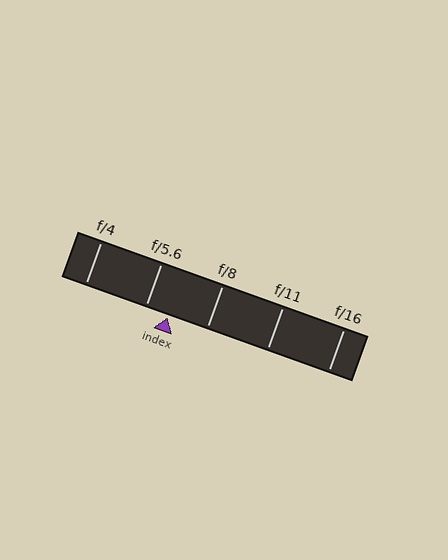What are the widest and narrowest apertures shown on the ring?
The widest aperture shown is f/4 and the narrowest is f/16.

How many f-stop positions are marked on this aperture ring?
There are 5 f-stop positions marked.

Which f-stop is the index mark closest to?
The index mark is closest to f/5.6.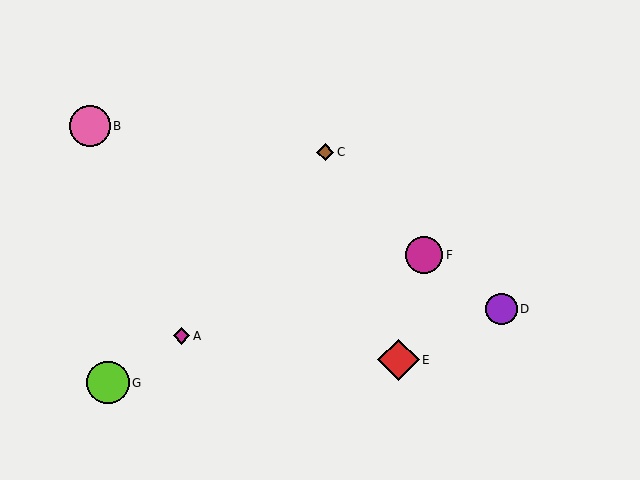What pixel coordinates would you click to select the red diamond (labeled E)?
Click at (399, 360) to select the red diamond E.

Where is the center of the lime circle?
The center of the lime circle is at (108, 383).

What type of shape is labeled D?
Shape D is a purple circle.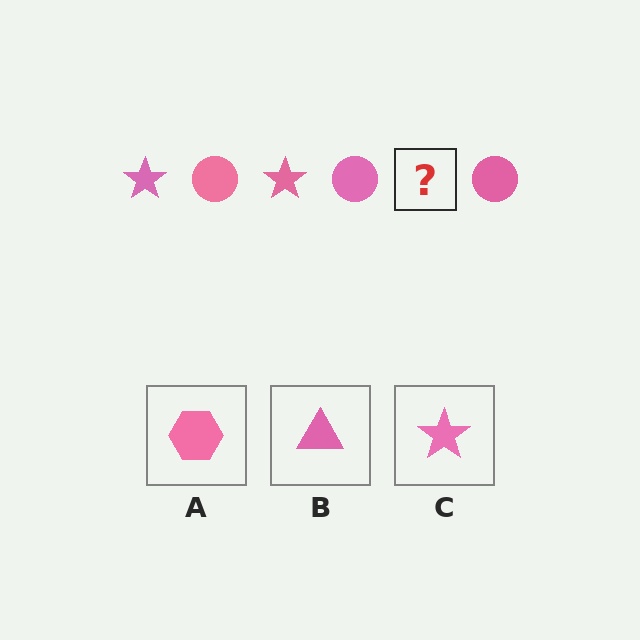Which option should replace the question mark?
Option C.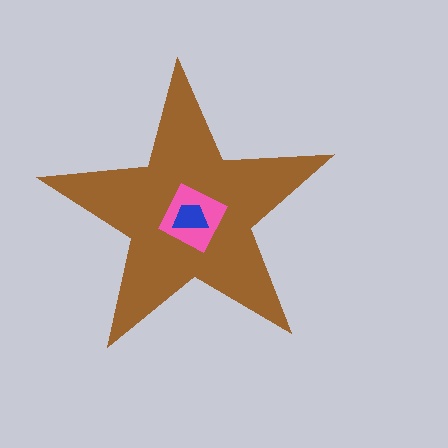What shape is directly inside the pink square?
The blue trapezoid.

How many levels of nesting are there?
3.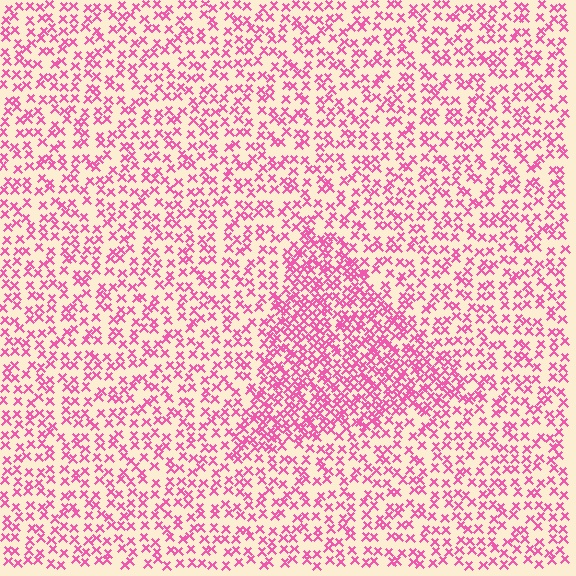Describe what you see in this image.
The image contains small pink elements arranged at two different densities. A triangle-shaped region is visible where the elements are more densely packed than the surrounding area.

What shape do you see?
I see a triangle.